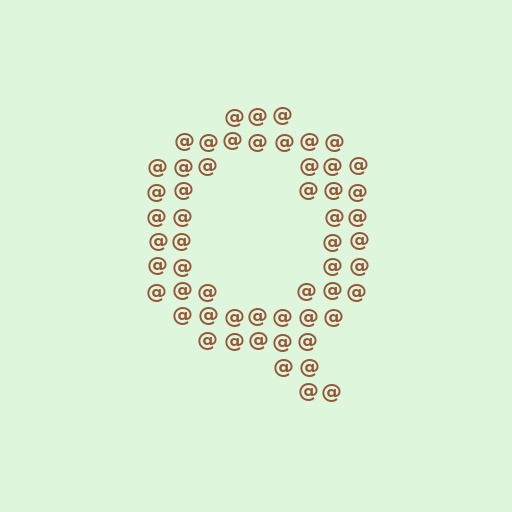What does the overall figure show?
The overall figure shows the letter Q.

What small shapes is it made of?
It is made of small at signs.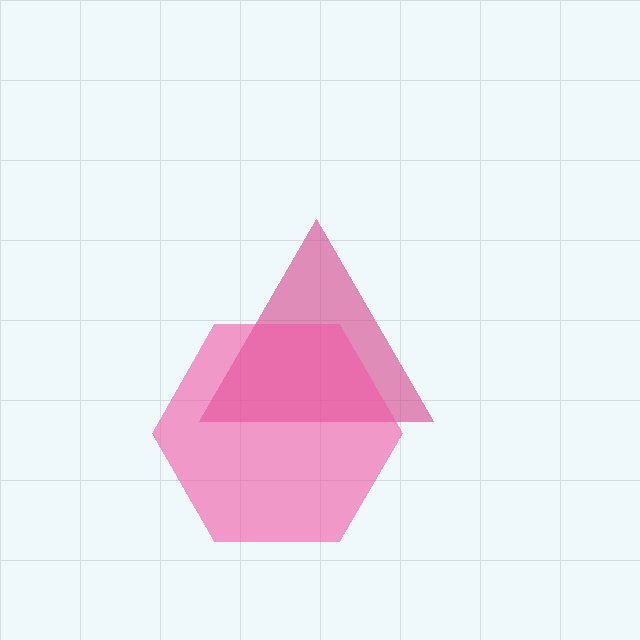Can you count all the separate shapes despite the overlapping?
Yes, there are 2 separate shapes.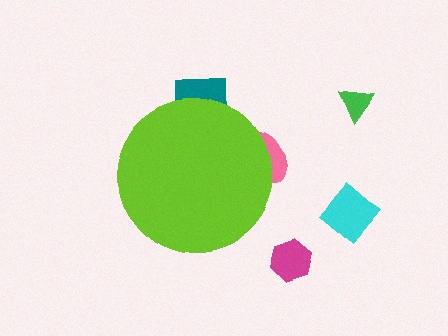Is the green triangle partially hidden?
No, the green triangle is fully visible.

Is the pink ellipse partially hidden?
Yes, the pink ellipse is partially hidden behind the lime circle.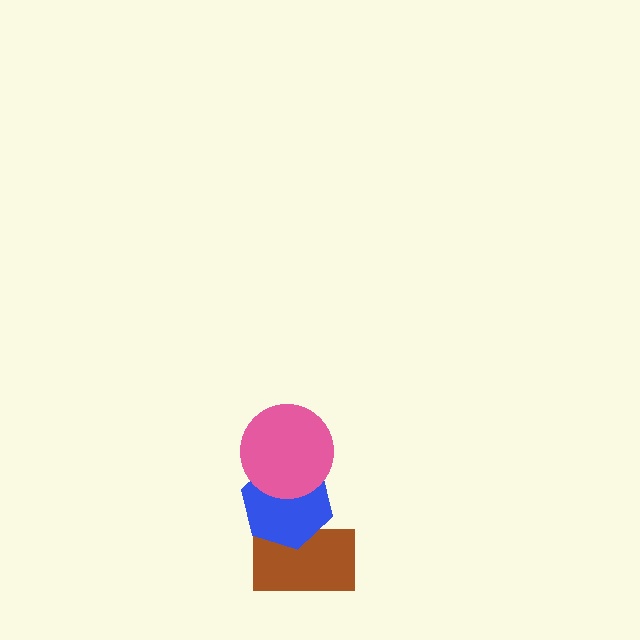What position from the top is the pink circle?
The pink circle is 1st from the top.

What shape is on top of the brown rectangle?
The blue hexagon is on top of the brown rectangle.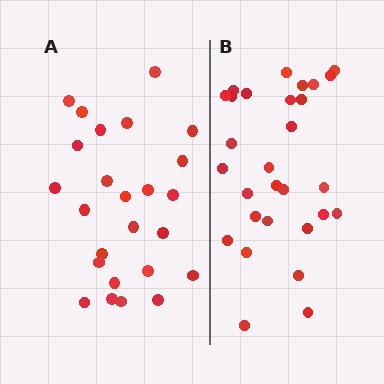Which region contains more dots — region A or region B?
Region B (the right region) has more dots.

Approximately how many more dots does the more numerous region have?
Region B has about 4 more dots than region A.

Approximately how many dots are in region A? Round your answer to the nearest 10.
About 20 dots. (The exact count is 25, which rounds to 20.)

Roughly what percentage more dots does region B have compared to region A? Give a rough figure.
About 15% more.